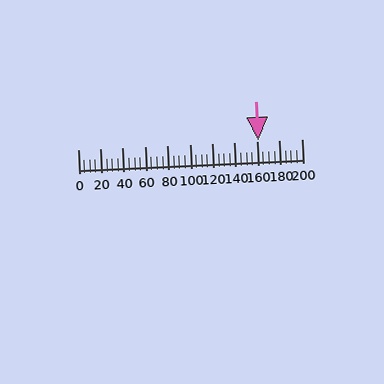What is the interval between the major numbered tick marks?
The major tick marks are spaced 20 units apart.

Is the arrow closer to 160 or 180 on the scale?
The arrow is closer to 160.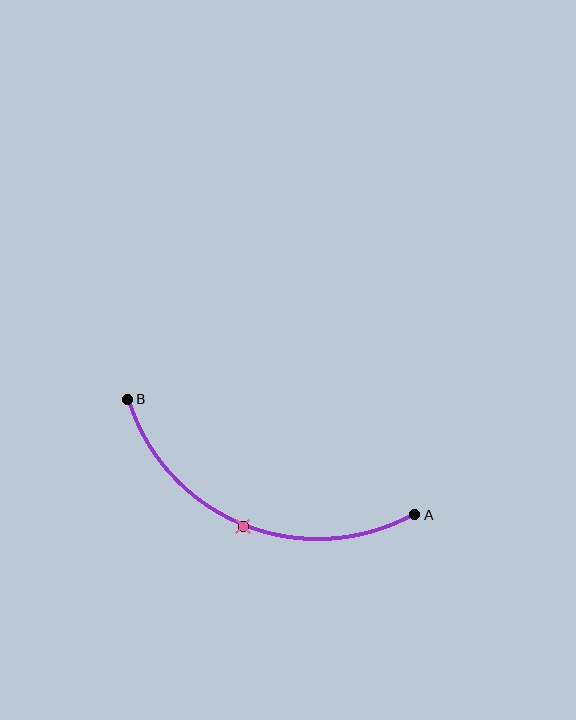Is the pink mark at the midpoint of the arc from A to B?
Yes. The pink mark lies on the arc at equal arc-length from both A and B — it is the arc midpoint.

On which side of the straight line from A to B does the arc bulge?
The arc bulges below the straight line connecting A and B.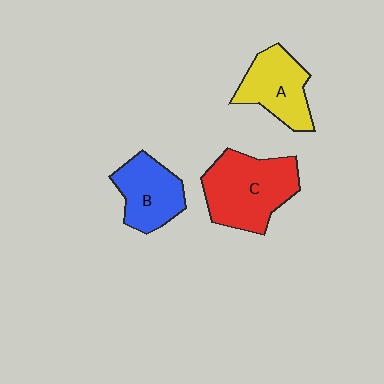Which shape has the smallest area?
Shape B (blue).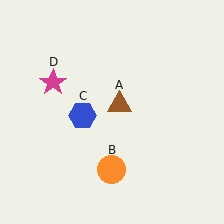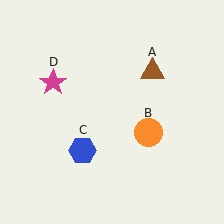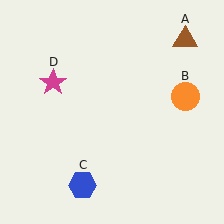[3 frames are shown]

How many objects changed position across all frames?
3 objects changed position: brown triangle (object A), orange circle (object B), blue hexagon (object C).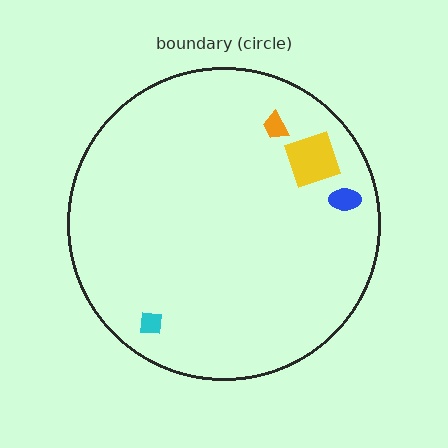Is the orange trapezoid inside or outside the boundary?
Inside.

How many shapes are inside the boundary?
4 inside, 0 outside.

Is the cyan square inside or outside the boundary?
Inside.